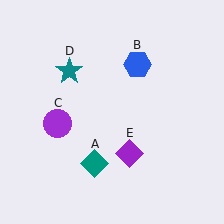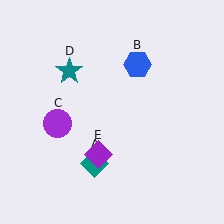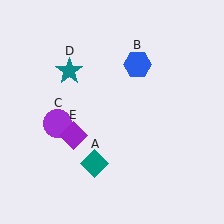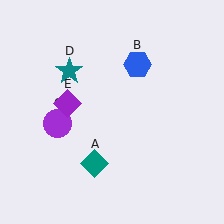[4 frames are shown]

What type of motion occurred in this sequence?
The purple diamond (object E) rotated clockwise around the center of the scene.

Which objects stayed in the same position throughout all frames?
Teal diamond (object A) and blue hexagon (object B) and purple circle (object C) and teal star (object D) remained stationary.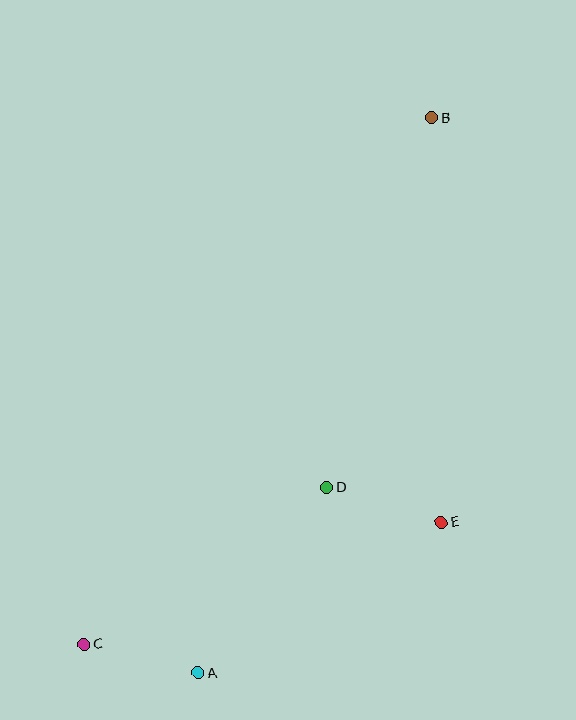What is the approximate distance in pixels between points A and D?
The distance between A and D is approximately 226 pixels.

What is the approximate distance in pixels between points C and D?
The distance between C and D is approximately 289 pixels.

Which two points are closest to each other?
Points A and C are closest to each other.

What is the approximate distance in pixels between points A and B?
The distance between A and B is approximately 603 pixels.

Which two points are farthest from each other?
Points B and C are farthest from each other.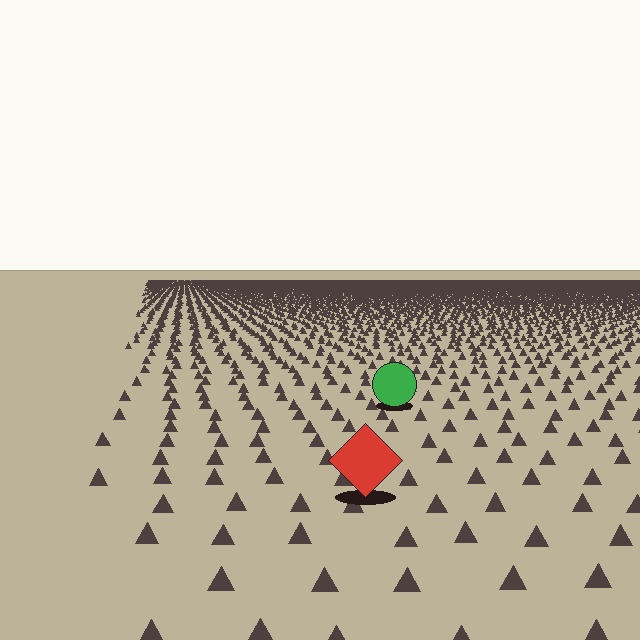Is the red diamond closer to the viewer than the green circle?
Yes. The red diamond is closer — you can tell from the texture gradient: the ground texture is coarser near it.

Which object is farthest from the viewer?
The green circle is farthest from the viewer. It appears smaller and the ground texture around it is denser.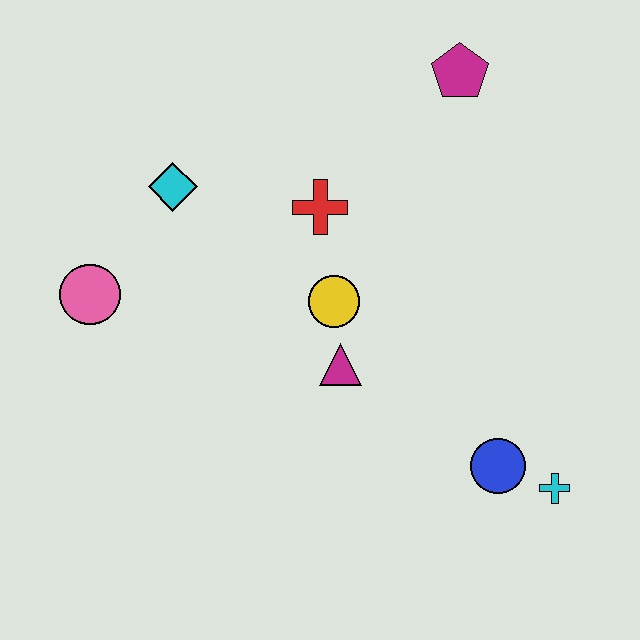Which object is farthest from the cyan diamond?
The cyan cross is farthest from the cyan diamond.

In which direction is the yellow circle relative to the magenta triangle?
The yellow circle is above the magenta triangle.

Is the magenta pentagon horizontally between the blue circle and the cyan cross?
No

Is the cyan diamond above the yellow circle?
Yes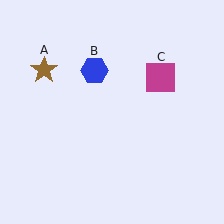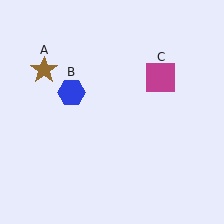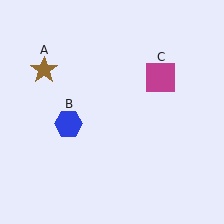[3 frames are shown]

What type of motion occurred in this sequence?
The blue hexagon (object B) rotated counterclockwise around the center of the scene.